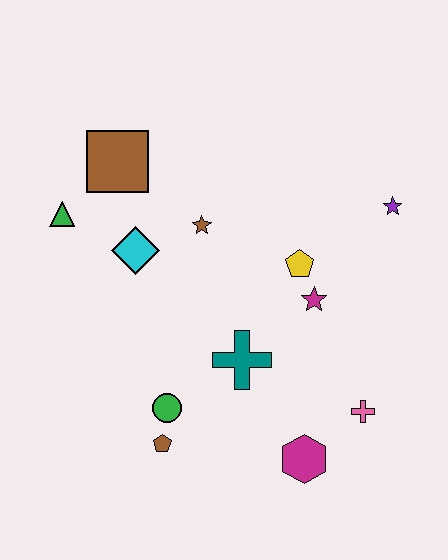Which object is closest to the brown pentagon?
The green circle is closest to the brown pentagon.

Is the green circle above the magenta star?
No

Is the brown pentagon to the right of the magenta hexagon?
No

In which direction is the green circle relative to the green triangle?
The green circle is below the green triangle.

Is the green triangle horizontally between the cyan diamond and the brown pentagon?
No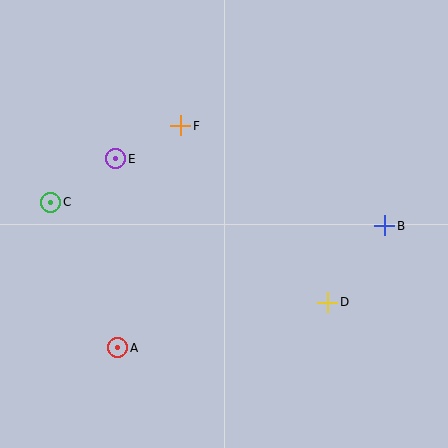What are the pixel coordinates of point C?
Point C is at (51, 202).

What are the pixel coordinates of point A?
Point A is at (118, 348).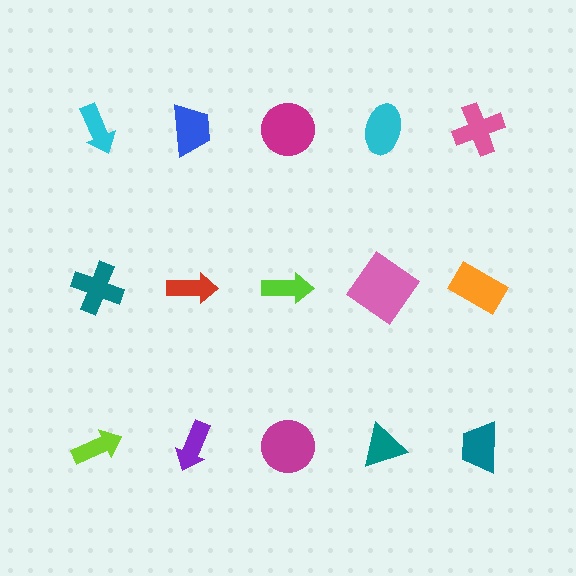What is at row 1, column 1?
A cyan arrow.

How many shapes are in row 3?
5 shapes.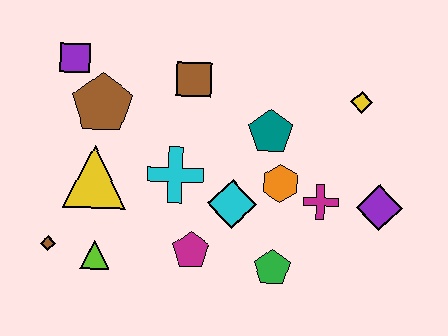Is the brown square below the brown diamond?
No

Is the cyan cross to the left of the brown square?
Yes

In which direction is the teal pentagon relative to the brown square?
The teal pentagon is to the right of the brown square.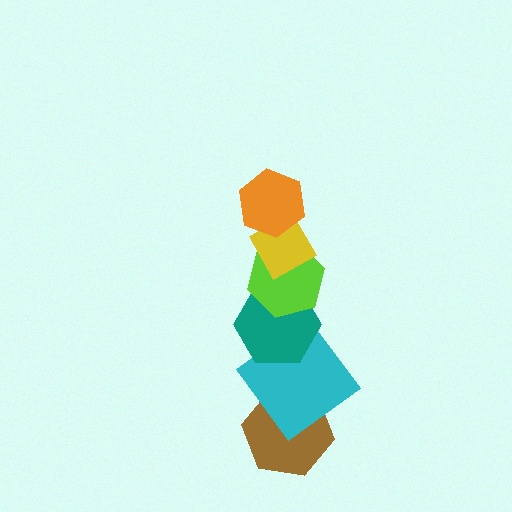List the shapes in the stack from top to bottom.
From top to bottom: the orange hexagon, the yellow diamond, the lime hexagon, the teal hexagon, the cyan diamond, the brown hexagon.